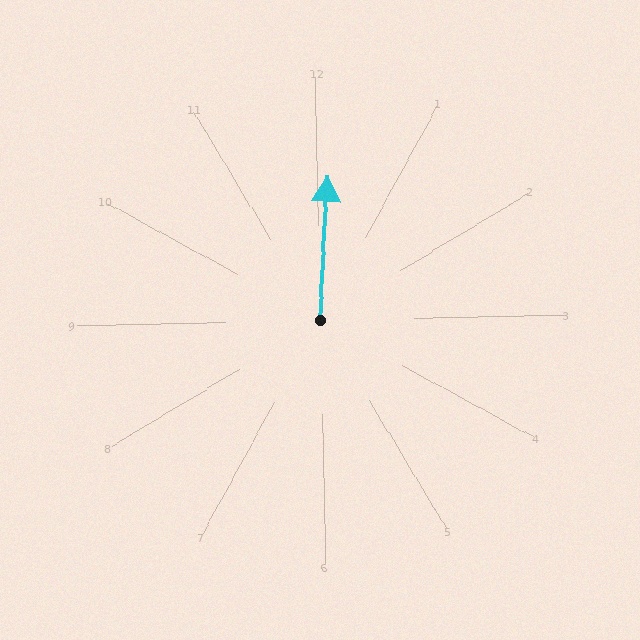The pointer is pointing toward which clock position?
Roughly 12 o'clock.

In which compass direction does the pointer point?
North.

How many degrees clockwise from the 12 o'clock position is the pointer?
Approximately 4 degrees.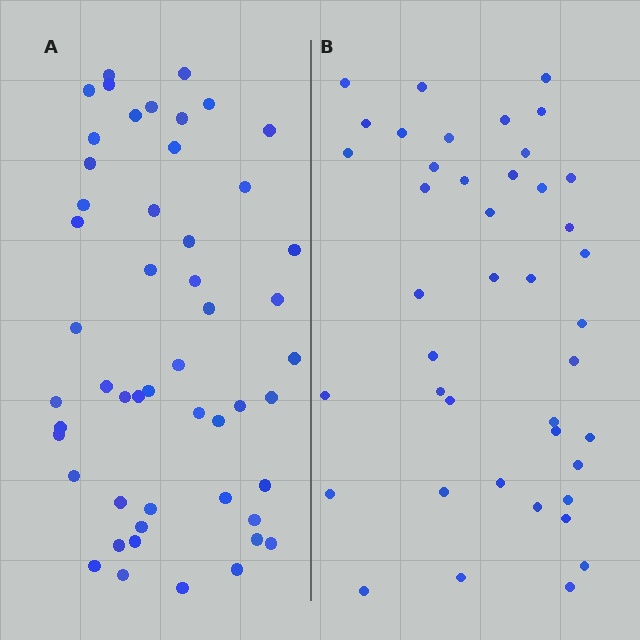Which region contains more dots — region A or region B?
Region A (the left region) has more dots.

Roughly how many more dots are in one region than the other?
Region A has roughly 8 or so more dots than region B.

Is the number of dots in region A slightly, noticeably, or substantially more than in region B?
Region A has only slightly more — the two regions are fairly close. The ratio is roughly 1.2 to 1.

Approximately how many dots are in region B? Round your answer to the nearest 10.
About 40 dots. (The exact count is 42, which rounds to 40.)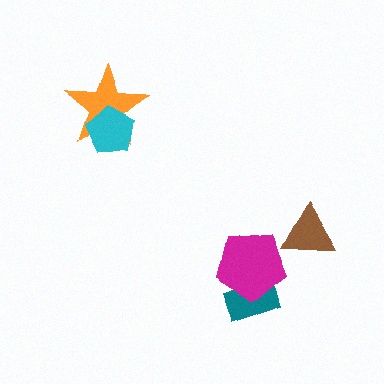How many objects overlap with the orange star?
1 object overlaps with the orange star.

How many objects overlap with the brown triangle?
0 objects overlap with the brown triangle.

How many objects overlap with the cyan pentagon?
1 object overlaps with the cyan pentagon.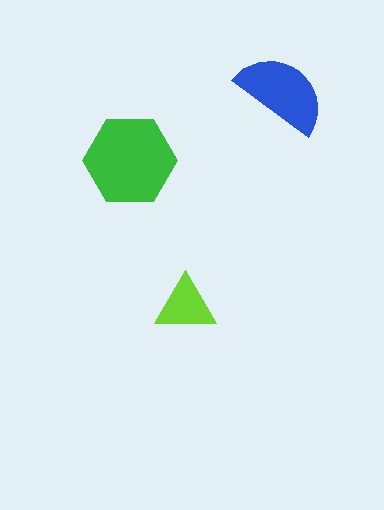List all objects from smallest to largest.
The lime triangle, the blue semicircle, the green hexagon.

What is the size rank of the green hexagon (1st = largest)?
1st.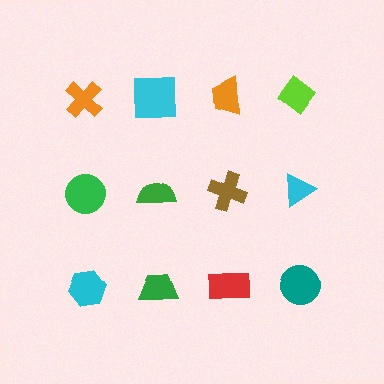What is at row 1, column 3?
An orange trapezoid.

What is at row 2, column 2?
A green semicircle.